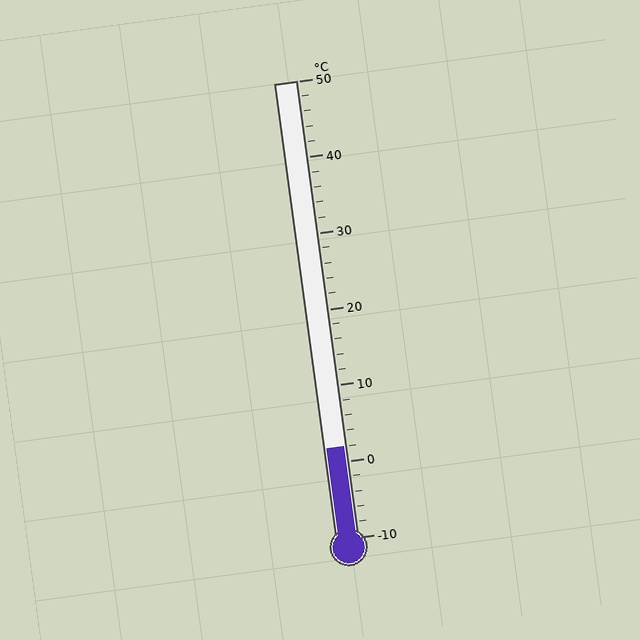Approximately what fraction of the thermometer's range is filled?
The thermometer is filled to approximately 20% of its range.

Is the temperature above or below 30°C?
The temperature is below 30°C.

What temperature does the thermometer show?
The thermometer shows approximately 2°C.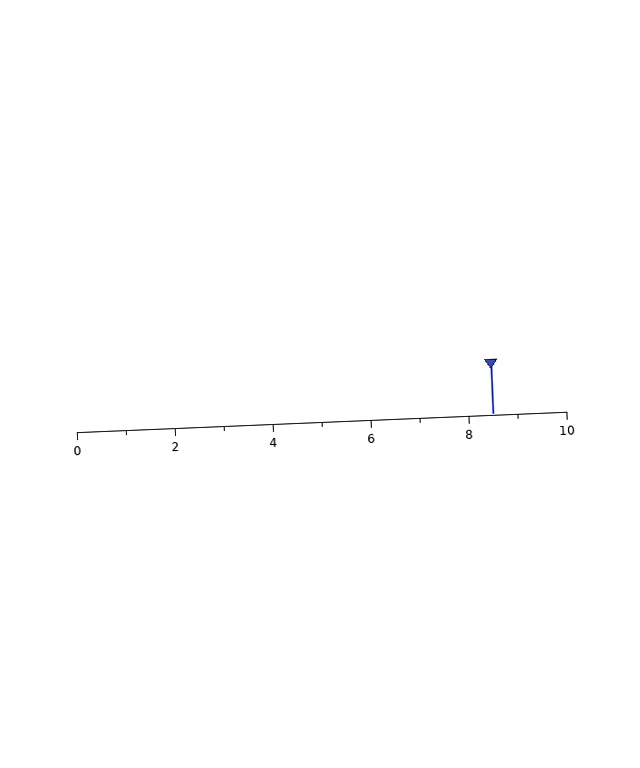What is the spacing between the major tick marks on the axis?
The major ticks are spaced 2 apart.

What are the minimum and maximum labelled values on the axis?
The axis runs from 0 to 10.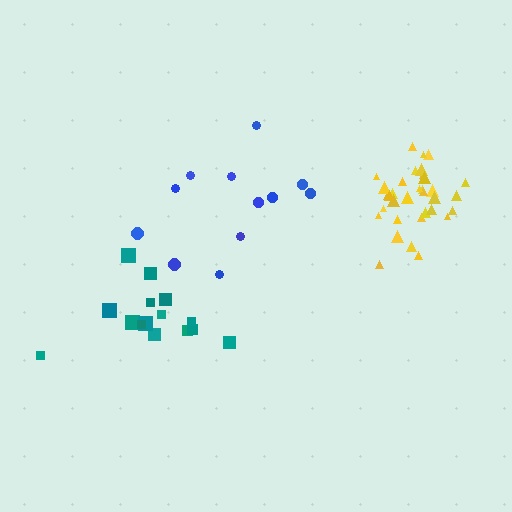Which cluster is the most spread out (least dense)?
Blue.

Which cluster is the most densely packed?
Yellow.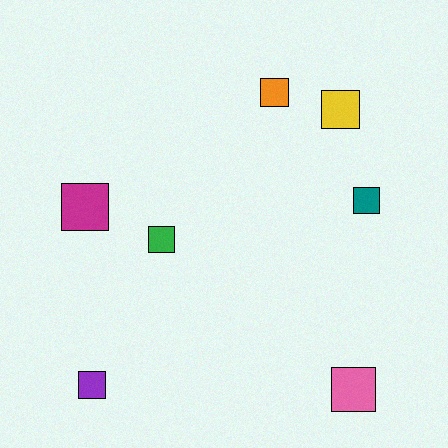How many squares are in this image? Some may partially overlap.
There are 7 squares.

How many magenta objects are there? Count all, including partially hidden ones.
There is 1 magenta object.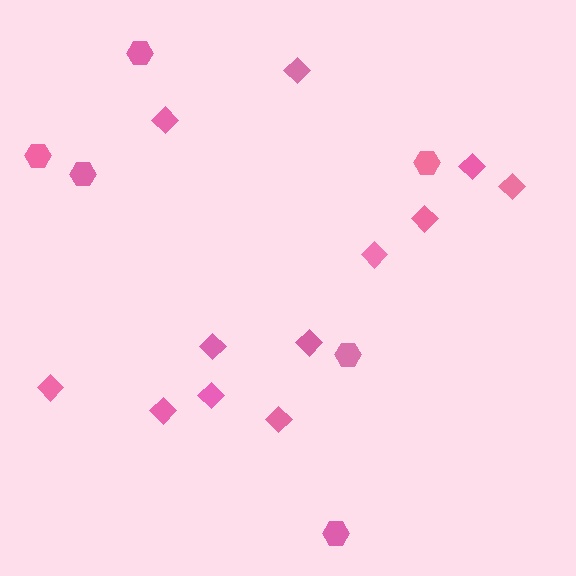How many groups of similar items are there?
There are 2 groups: one group of hexagons (6) and one group of diamonds (12).